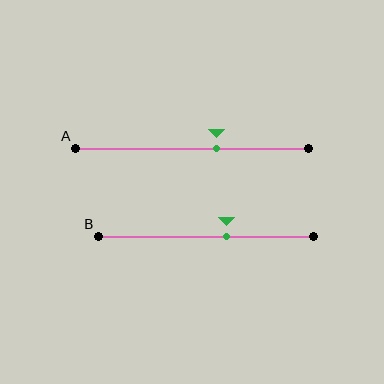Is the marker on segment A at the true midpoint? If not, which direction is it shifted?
No, the marker on segment A is shifted to the right by about 10% of the segment length.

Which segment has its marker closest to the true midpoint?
Segment B has its marker closest to the true midpoint.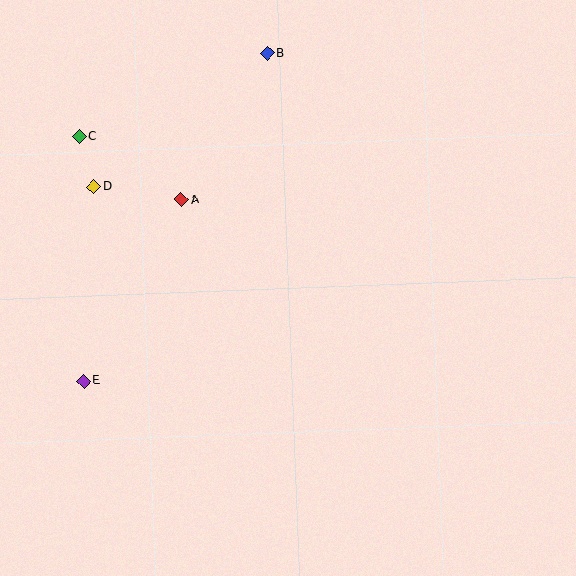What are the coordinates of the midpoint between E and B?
The midpoint between E and B is at (175, 217).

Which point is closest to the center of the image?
Point A at (181, 200) is closest to the center.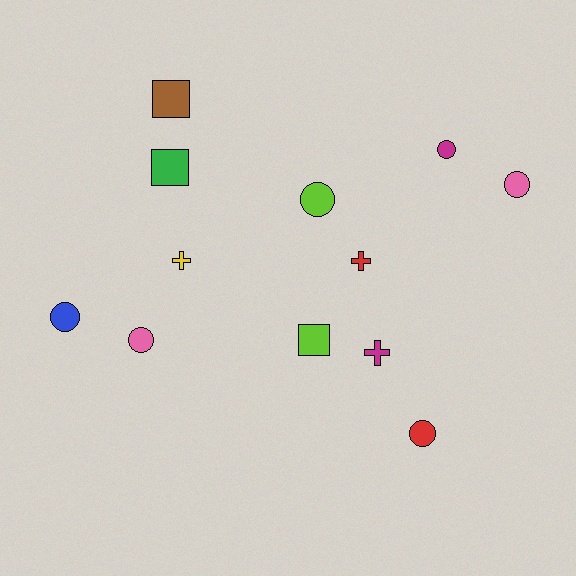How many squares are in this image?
There are 3 squares.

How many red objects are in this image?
There are 2 red objects.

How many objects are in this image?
There are 12 objects.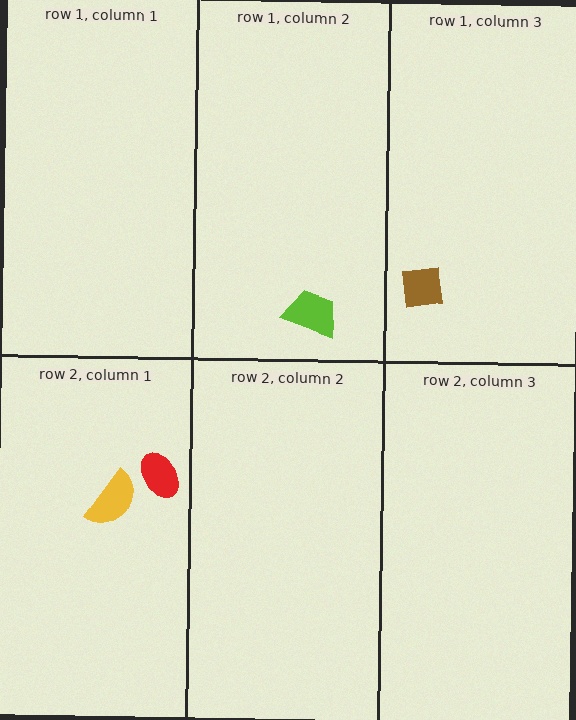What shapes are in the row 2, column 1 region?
The red ellipse, the yellow semicircle.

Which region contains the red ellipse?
The row 2, column 1 region.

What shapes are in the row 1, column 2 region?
The lime trapezoid.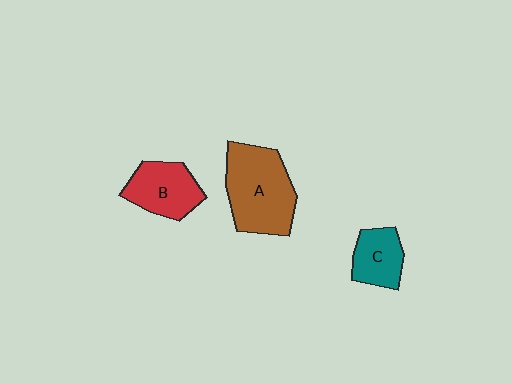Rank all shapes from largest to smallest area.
From largest to smallest: A (brown), B (red), C (teal).